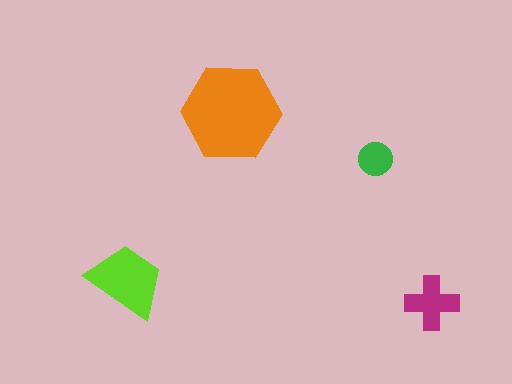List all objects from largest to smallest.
The orange hexagon, the lime trapezoid, the magenta cross, the green circle.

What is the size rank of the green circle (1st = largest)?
4th.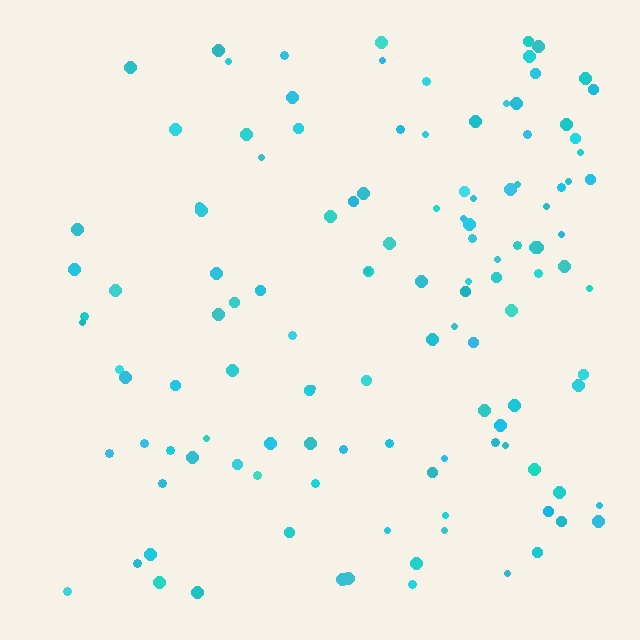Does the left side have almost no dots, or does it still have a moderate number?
Still a moderate number, just noticeably fewer than the right.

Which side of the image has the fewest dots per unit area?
The left.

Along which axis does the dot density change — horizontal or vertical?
Horizontal.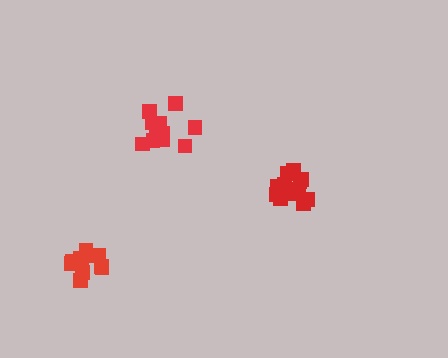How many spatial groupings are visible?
There are 3 spatial groupings.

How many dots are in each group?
Group 1: 13 dots, Group 2: 11 dots, Group 3: 12 dots (36 total).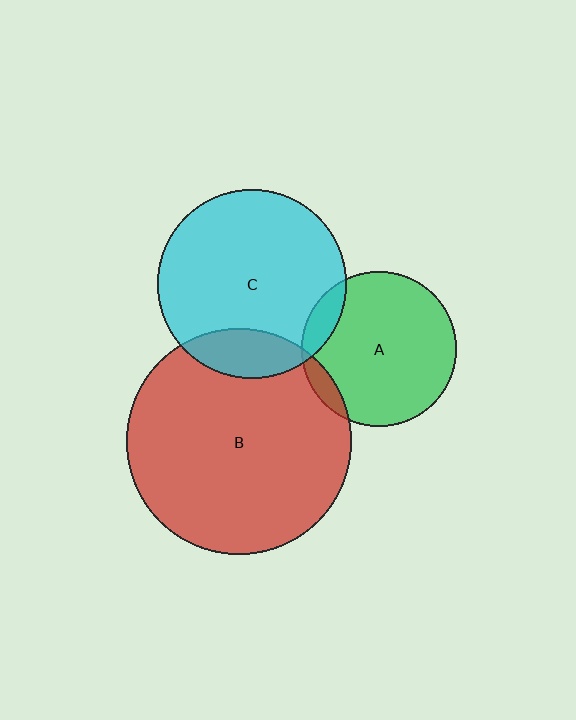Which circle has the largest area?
Circle B (red).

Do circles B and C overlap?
Yes.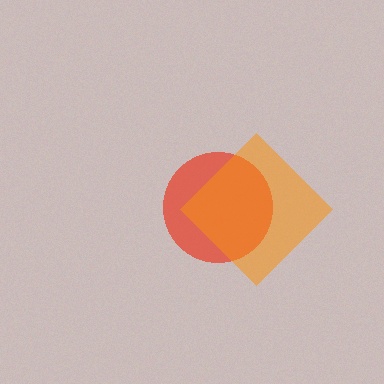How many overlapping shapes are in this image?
There are 2 overlapping shapes in the image.